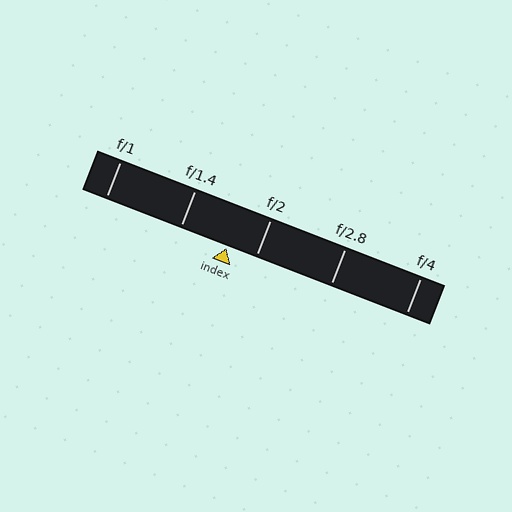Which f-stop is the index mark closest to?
The index mark is closest to f/2.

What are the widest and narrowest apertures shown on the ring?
The widest aperture shown is f/1 and the narrowest is f/4.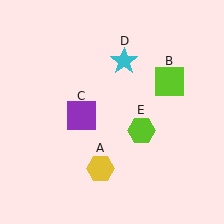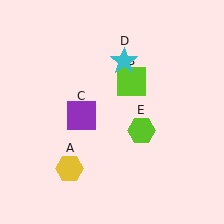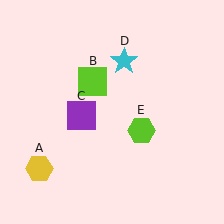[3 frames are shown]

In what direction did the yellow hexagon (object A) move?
The yellow hexagon (object A) moved left.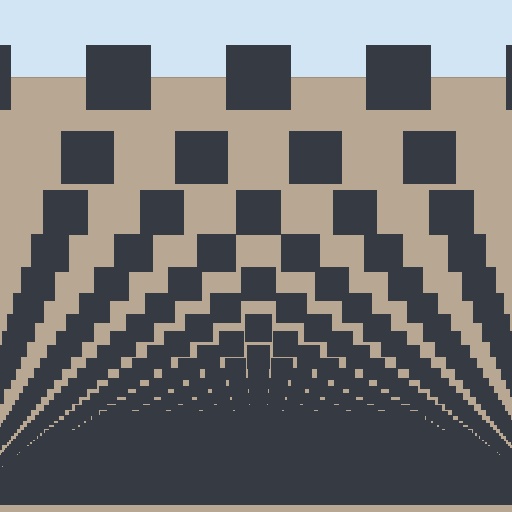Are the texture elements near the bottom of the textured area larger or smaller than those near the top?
Smaller. The gradient is inverted — elements near the bottom are smaller and denser.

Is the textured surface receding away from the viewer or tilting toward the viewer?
The surface appears to tilt toward the viewer. Texture elements get larger and sparser toward the top.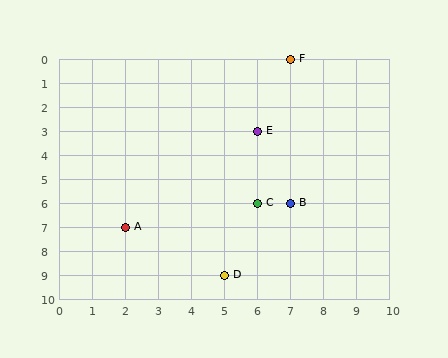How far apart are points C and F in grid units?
Points C and F are 1 column and 6 rows apart (about 6.1 grid units diagonally).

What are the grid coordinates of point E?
Point E is at grid coordinates (6, 3).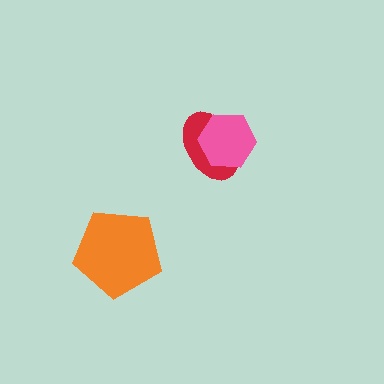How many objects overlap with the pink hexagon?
1 object overlaps with the pink hexagon.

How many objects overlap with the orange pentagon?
0 objects overlap with the orange pentagon.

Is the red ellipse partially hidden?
Yes, it is partially covered by another shape.